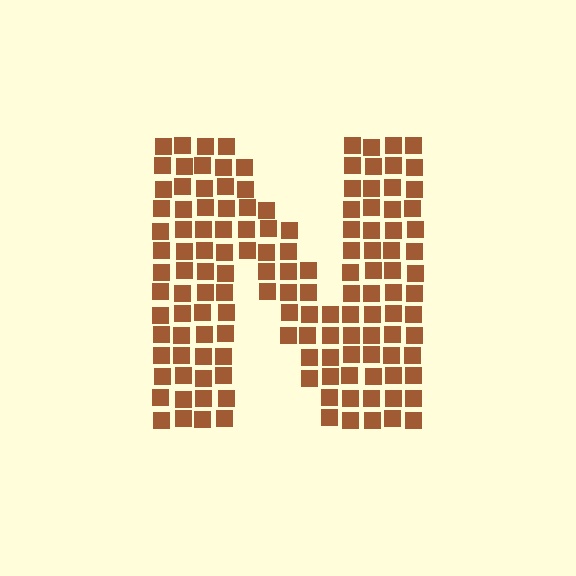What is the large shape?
The large shape is the letter N.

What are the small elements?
The small elements are squares.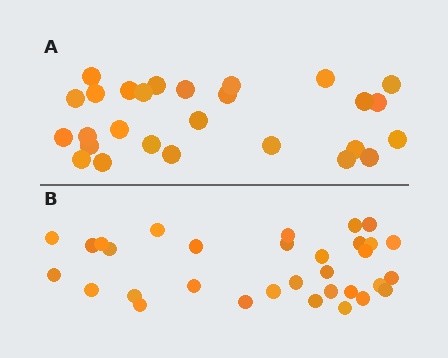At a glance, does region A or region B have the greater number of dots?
Region B (the bottom region) has more dots.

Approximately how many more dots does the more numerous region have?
Region B has about 5 more dots than region A.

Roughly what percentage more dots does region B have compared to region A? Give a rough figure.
About 20% more.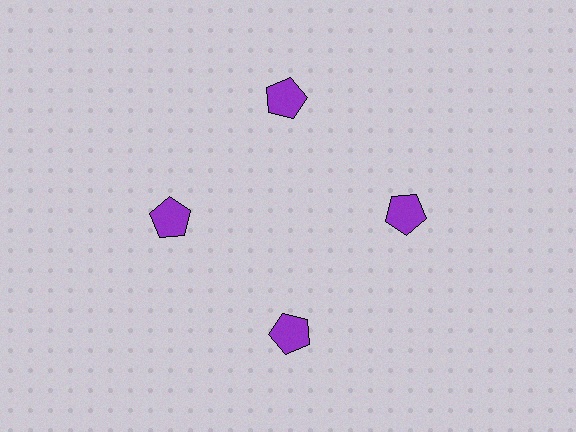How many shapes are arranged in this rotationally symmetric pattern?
There are 4 shapes, arranged in 4 groups of 1.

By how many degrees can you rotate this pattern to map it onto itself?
The pattern maps onto itself every 90 degrees of rotation.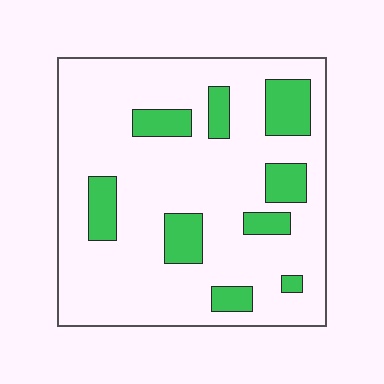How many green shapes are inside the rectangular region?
9.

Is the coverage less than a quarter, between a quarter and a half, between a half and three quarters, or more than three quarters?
Less than a quarter.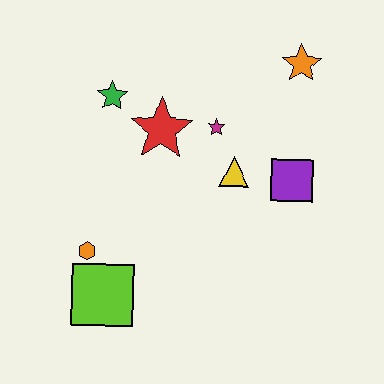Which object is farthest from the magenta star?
The lime square is farthest from the magenta star.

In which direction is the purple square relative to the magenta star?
The purple square is to the right of the magenta star.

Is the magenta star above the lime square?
Yes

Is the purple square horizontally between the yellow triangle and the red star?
No